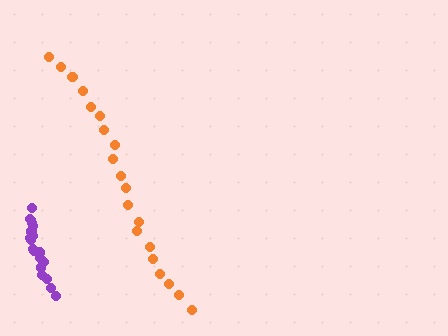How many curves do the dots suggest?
There are 2 distinct paths.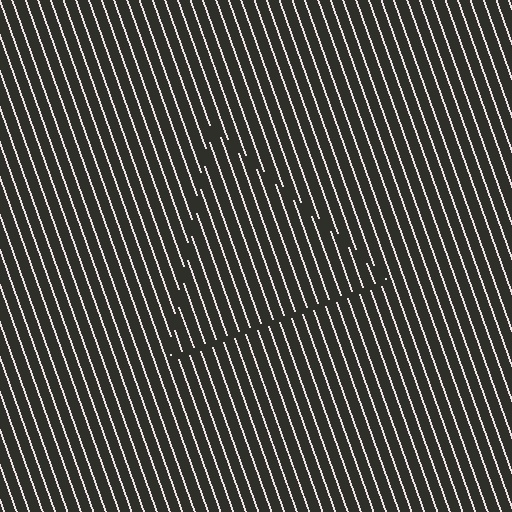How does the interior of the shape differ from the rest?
The interior of the shape contains the same grating, shifted by half a period — the contour is defined by the phase discontinuity where line-ends from the inner and outer gratings abut.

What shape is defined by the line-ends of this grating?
An illusory triangle. The interior of the shape contains the same grating, shifted by half a period — the contour is defined by the phase discontinuity where line-ends from the inner and outer gratings abut.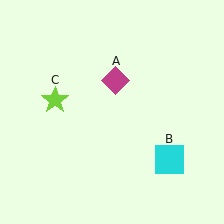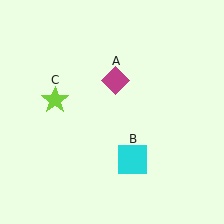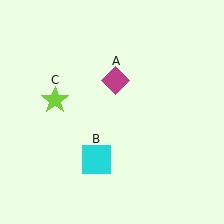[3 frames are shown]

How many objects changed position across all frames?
1 object changed position: cyan square (object B).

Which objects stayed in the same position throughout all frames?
Magenta diamond (object A) and lime star (object C) remained stationary.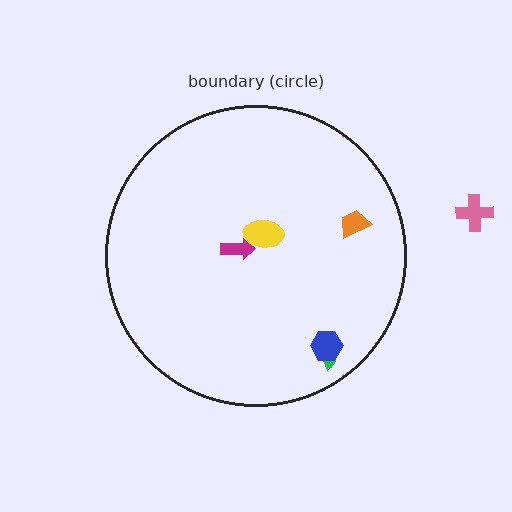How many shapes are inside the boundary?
5 inside, 1 outside.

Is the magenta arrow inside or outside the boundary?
Inside.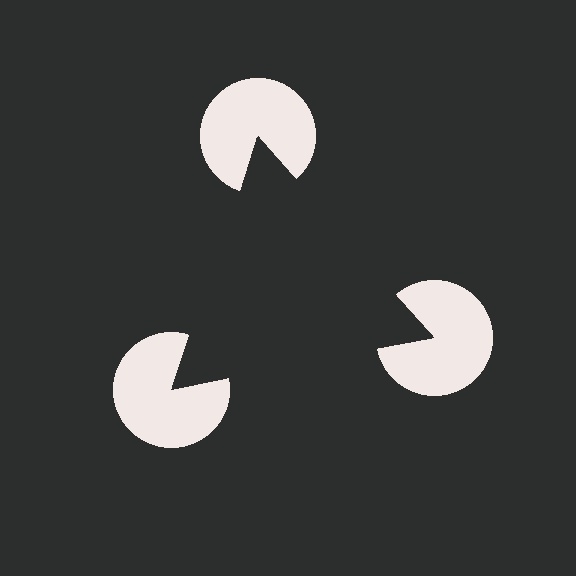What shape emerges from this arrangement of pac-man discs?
An illusory triangle — its edges are inferred from the aligned wedge cuts in the pac-man discs, not physically drawn.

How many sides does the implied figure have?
3 sides.